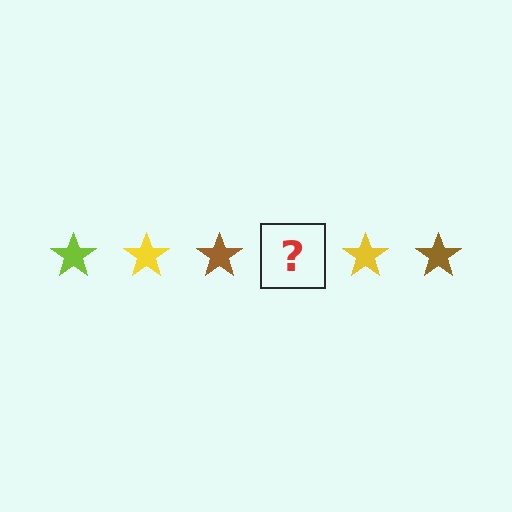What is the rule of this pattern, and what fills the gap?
The rule is that the pattern cycles through lime, yellow, brown stars. The gap should be filled with a lime star.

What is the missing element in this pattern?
The missing element is a lime star.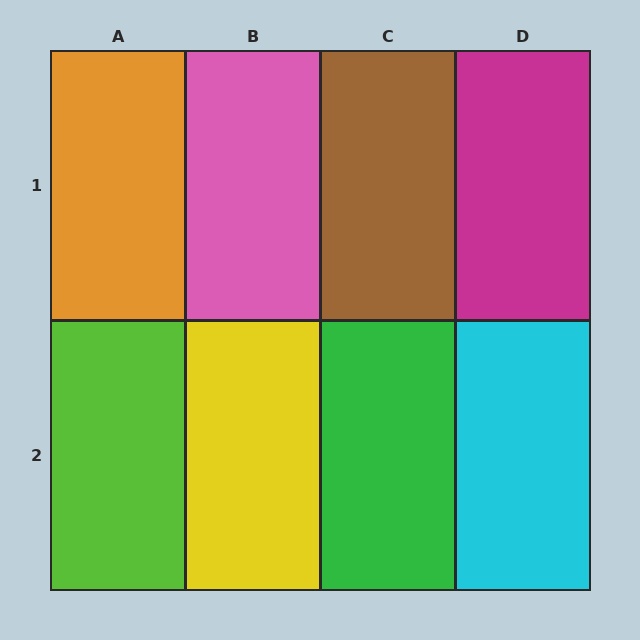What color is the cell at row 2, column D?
Cyan.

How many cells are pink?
1 cell is pink.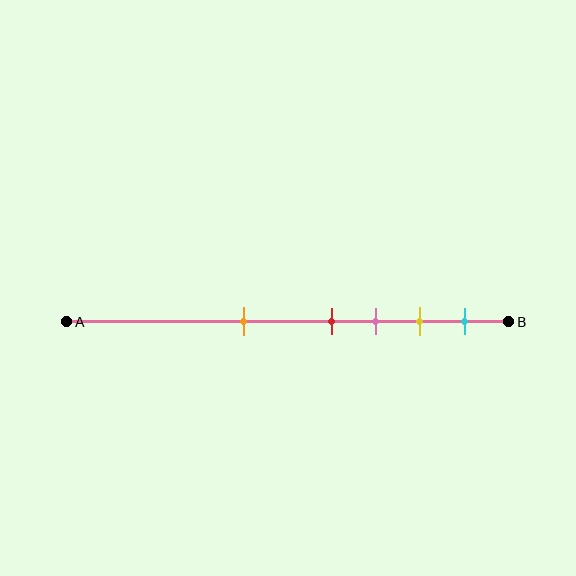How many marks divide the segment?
There are 5 marks dividing the segment.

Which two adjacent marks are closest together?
The red and pink marks are the closest adjacent pair.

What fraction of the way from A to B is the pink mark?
The pink mark is approximately 70% (0.7) of the way from A to B.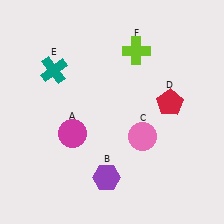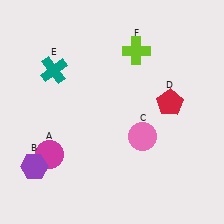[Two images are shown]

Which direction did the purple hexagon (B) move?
The purple hexagon (B) moved left.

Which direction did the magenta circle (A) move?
The magenta circle (A) moved left.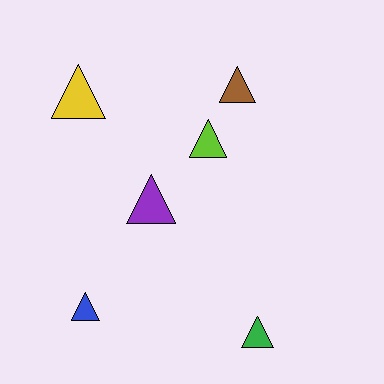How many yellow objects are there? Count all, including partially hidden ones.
There is 1 yellow object.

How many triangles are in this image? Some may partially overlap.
There are 6 triangles.